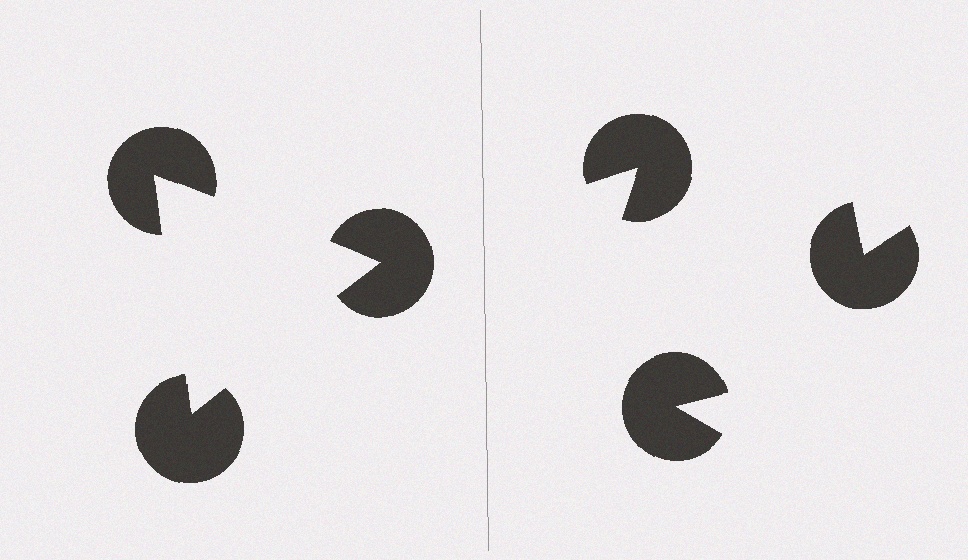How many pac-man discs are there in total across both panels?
6 — 3 on each side.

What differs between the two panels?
The pac-man discs are positioned identically on both sides; only the wedge orientations differ. On the left they align to a triangle; on the right they are misaligned.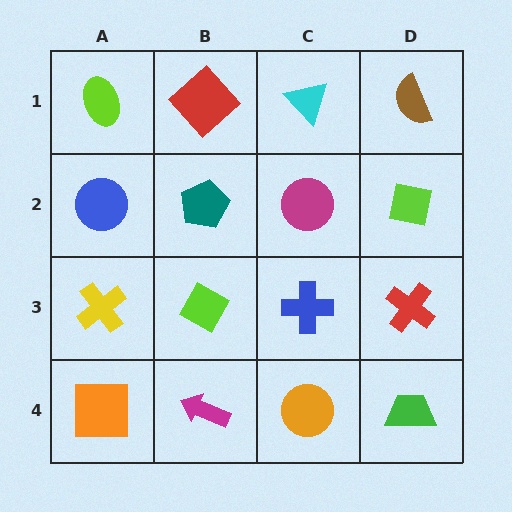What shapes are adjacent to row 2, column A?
A lime ellipse (row 1, column A), a yellow cross (row 3, column A), a teal pentagon (row 2, column B).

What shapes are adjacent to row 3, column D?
A lime square (row 2, column D), a green trapezoid (row 4, column D), a blue cross (row 3, column C).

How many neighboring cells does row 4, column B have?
3.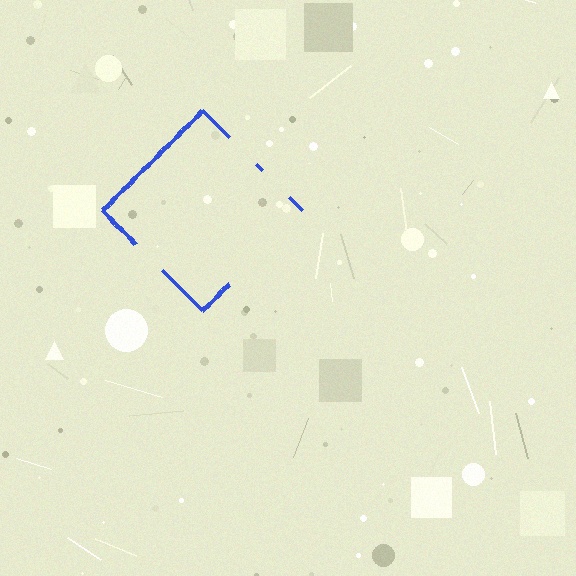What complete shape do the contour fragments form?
The contour fragments form a diamond.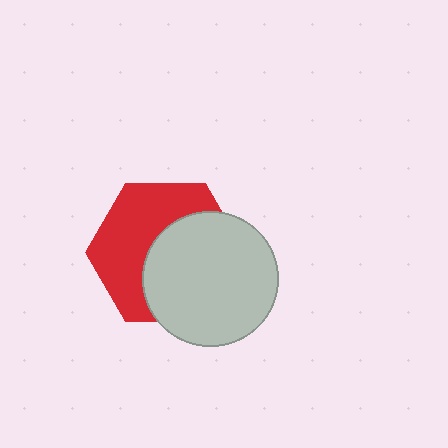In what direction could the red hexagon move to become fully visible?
The red hexagon could move toward the upper-left. That would shift it out from behind the light gray circle entirely.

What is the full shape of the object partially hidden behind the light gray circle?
The partially hidden object is a red hexagon.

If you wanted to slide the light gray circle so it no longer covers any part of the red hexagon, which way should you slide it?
Slide it toward the lower-right — that is the most direct way to separate the two shapes.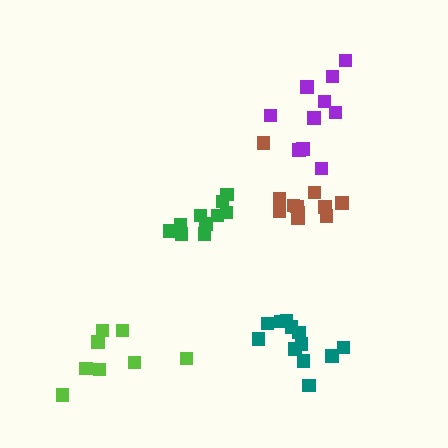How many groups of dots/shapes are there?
There are 5 groups.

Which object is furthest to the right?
The purple cluster is rightmost.